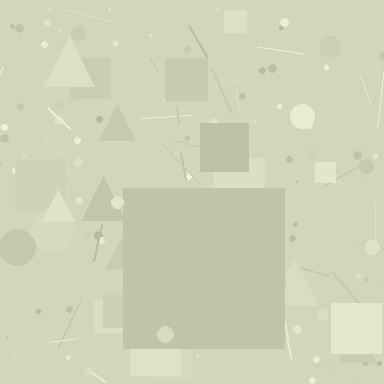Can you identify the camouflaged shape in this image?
The camouflaged shape is a square.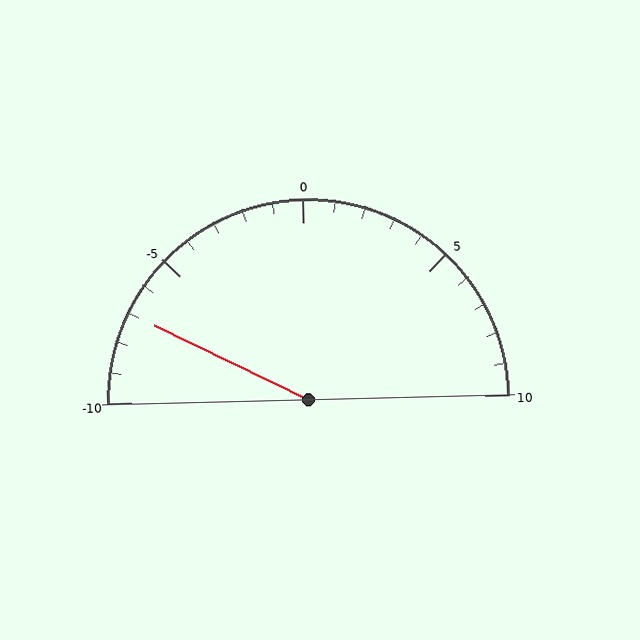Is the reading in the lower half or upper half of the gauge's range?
The reading is in the lower half of the range (-10 to 10).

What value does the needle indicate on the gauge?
The needle indicates approximately -7.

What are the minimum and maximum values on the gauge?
The gauge ranges from -10 to 10.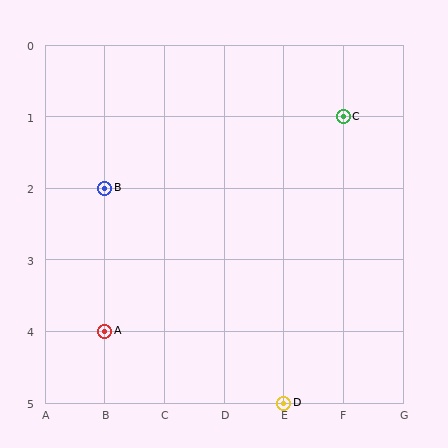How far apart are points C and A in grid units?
Points C and A are 4 columns and 3 rows apart (about 5.0 grid units diagonally).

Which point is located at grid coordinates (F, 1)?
Point C is at (F, 1).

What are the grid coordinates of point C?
Point C is at grid coordinates (F, 1).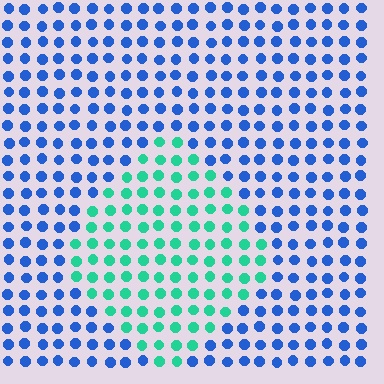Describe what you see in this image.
The image is filled with small blue elements in a uniform arrangement. A diamond-shaped region is visible where the elements are tinted to a slightly different hue, forming a subtle color boundary.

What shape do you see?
I see a diamond.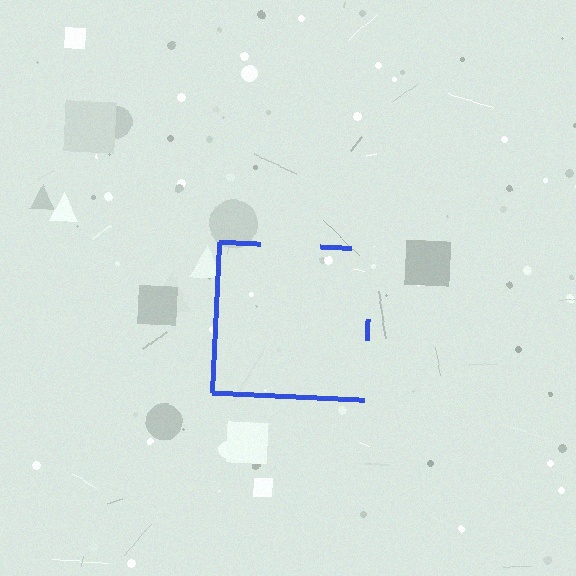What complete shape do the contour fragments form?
The contour fragments form a square.